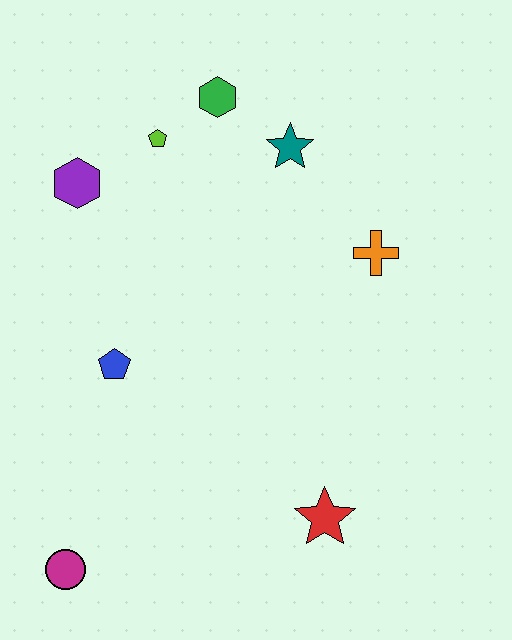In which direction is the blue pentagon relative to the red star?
The blue pentagon is to the left of the red star.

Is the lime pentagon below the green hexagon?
Yes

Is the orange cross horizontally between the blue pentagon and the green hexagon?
No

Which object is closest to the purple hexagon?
The lime pentagon is closest to the purple hexagon.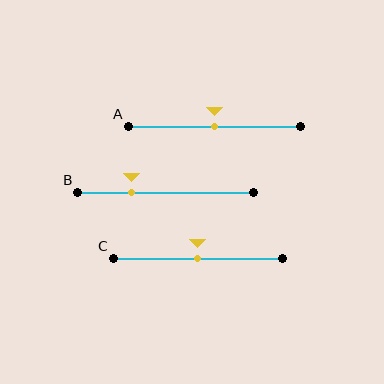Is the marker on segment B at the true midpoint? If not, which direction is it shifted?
No, the marker on segment B is shifted to the left by about 19% of the segment length.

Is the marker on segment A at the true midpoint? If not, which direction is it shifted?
Yes, the marker on segment A is at the true midpoint.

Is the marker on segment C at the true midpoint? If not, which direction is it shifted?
Yes, the marker on segment C is at the true midpoint.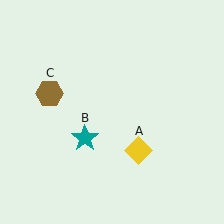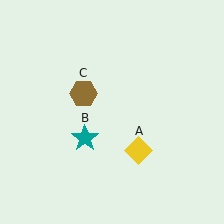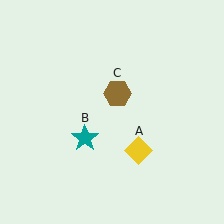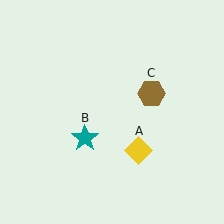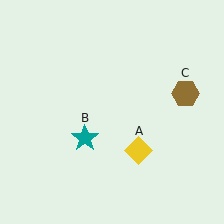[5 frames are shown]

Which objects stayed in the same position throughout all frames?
Yellow diamond (object A) and teal star (object B) remained stationary.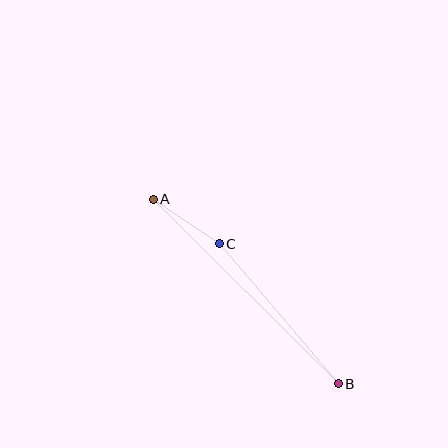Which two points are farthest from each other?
Points A and B are farthest from each other.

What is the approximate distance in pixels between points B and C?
The distance between B and C is approximately 184 pixels.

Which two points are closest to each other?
Points A and C are closest to each other.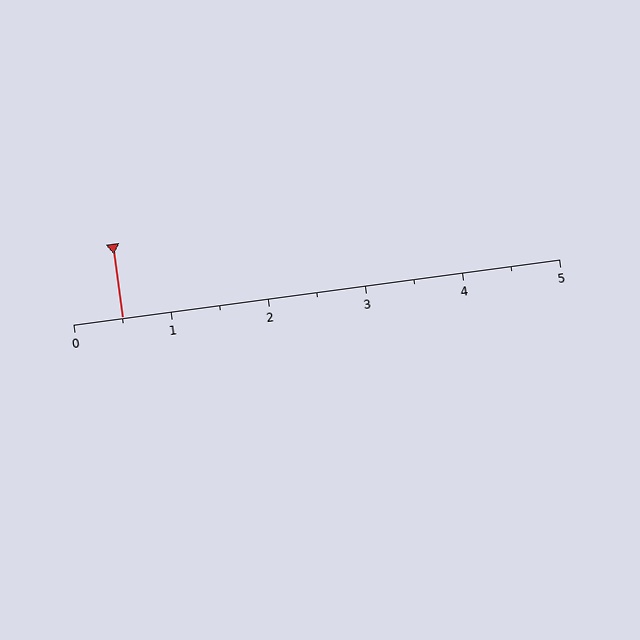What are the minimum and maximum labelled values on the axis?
The axis runs from 0 to 5.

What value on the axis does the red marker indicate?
The marker indicates approximately 0.5.